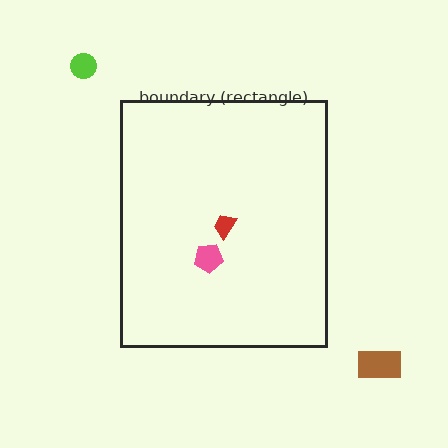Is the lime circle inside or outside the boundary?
Outside.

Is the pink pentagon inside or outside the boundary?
Inside.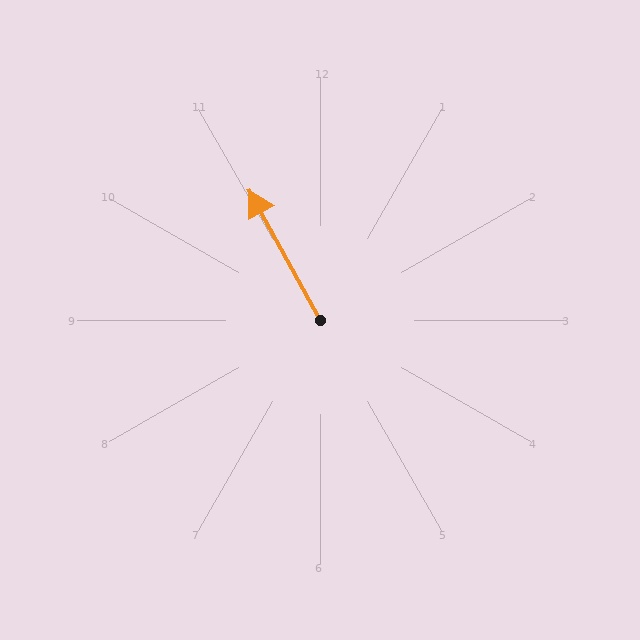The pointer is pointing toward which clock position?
Roughly 11 o'clock.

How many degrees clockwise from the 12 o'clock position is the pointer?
Approximately 331 degrees.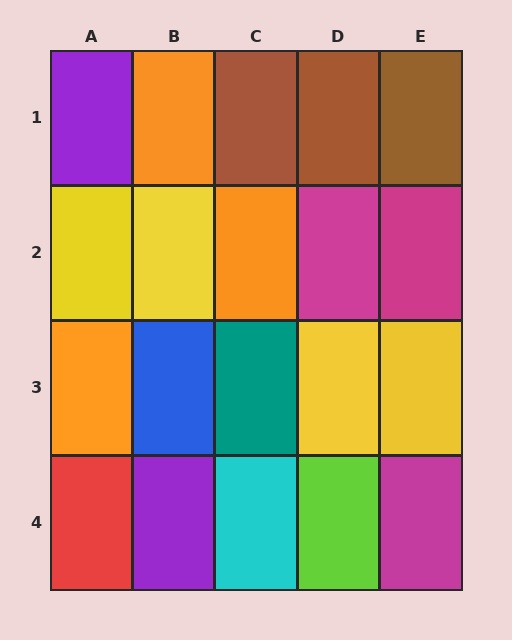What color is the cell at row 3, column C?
Teal.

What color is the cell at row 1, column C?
Brown.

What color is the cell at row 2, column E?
Magenta.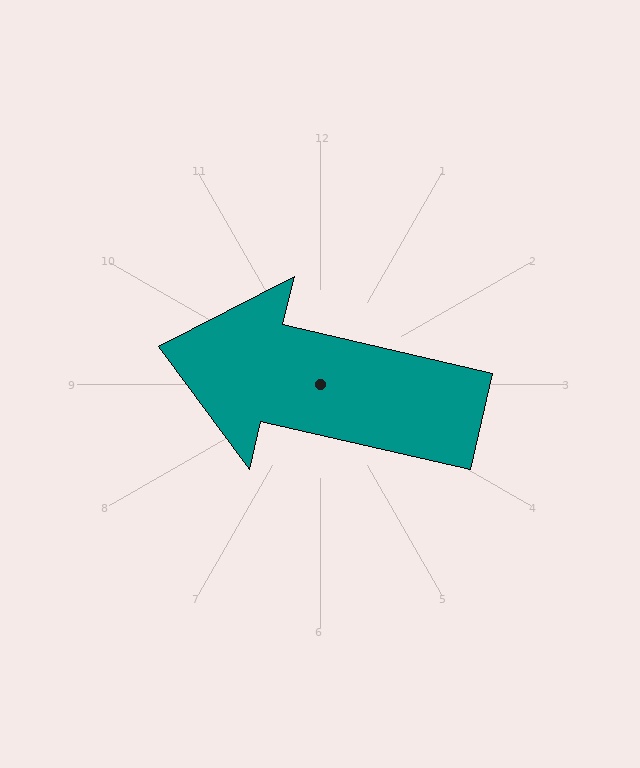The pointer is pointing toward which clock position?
Roughly 9 o'clock.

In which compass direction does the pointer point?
West.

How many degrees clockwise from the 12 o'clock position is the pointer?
Approximately 283 degrees.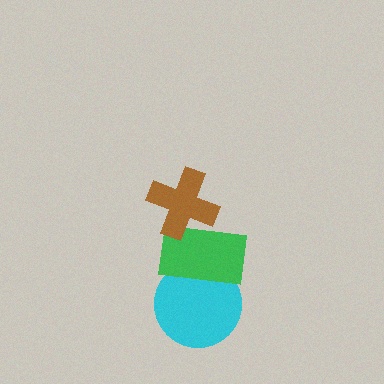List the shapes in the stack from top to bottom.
From top to bottom: the brown cross, the green rectangle, the cyan circle.